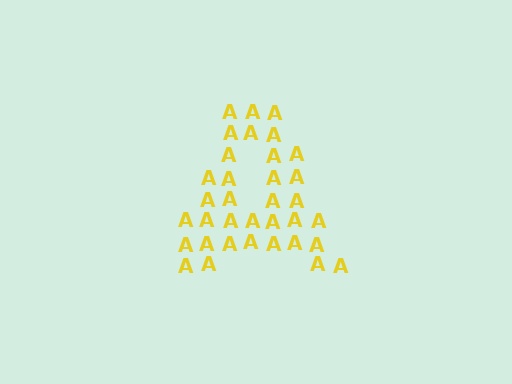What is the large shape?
The large shape is the letter A.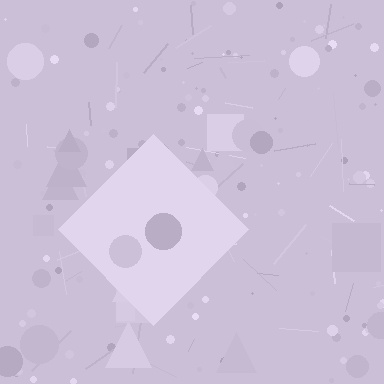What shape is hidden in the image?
A diamond is hidden in the image.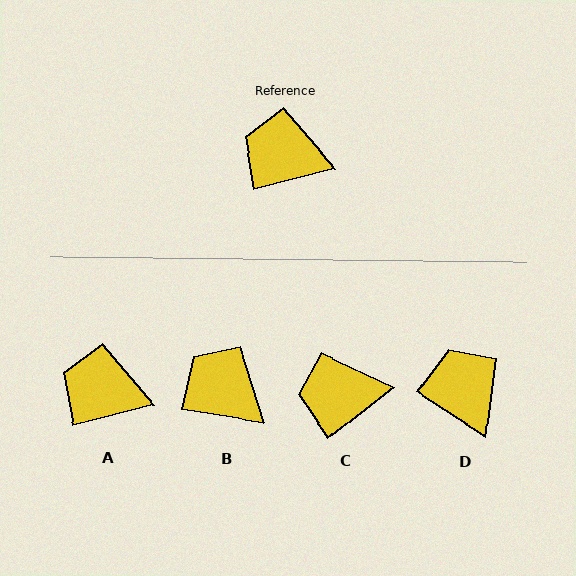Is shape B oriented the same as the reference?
No, it is off by about 24 degrees.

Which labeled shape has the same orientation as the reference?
A.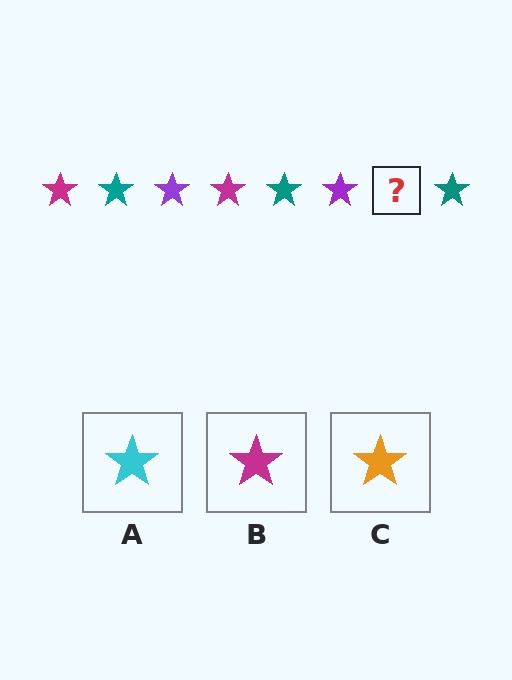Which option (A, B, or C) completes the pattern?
B.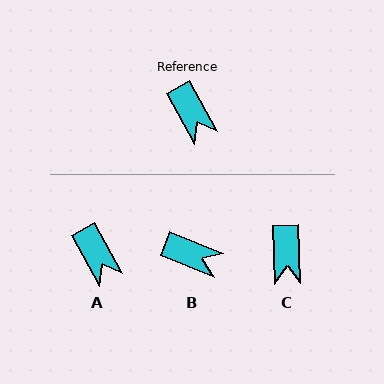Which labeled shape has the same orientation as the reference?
A.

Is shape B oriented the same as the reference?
No, it is off by about 39 degrees.